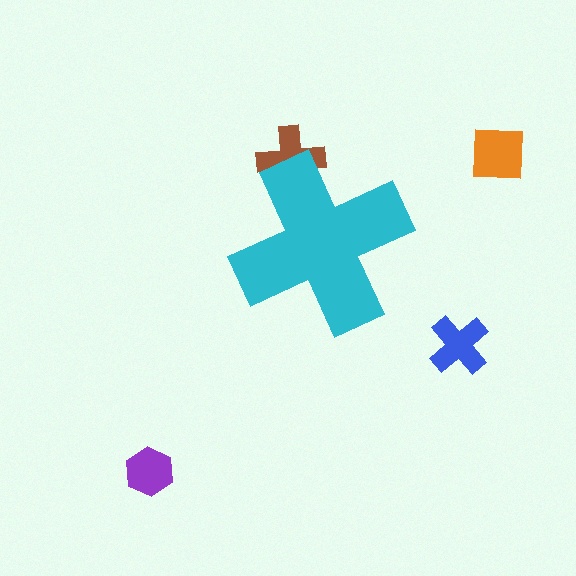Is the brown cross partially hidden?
Yes, the brown cross is partially hidden behind the cyan cross.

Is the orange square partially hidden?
No, the orange square is fully visible.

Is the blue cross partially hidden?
No, the blue cross is fully visible.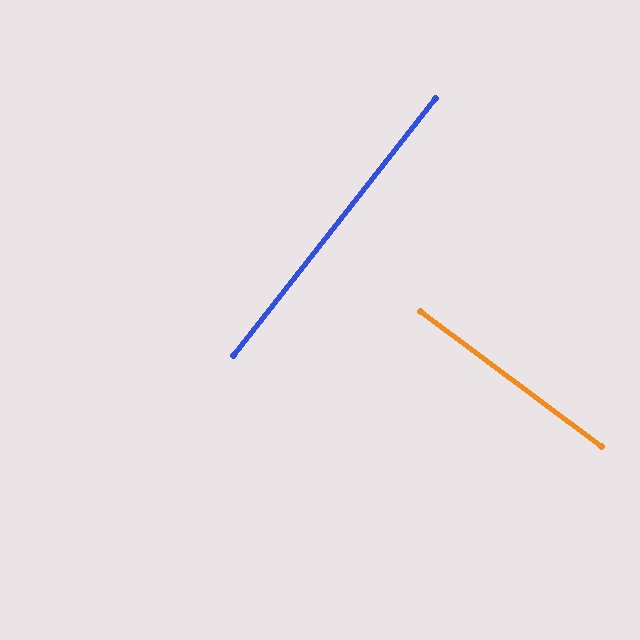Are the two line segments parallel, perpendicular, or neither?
Perpendicular — they meet at approximately 89°.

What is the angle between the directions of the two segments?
Approximately 89 degrees.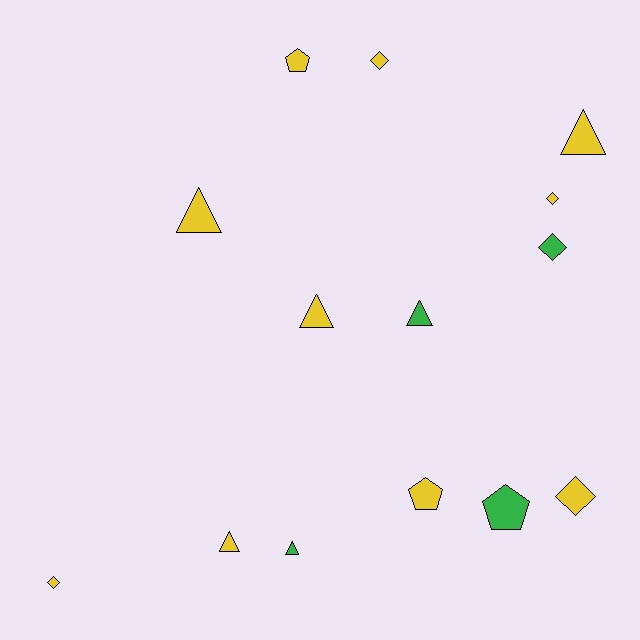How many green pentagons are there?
There is 1 green pentagon.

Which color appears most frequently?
Yellow, with 10 objects.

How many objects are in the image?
There are 14 objects.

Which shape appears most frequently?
Triangle, with 6 objects.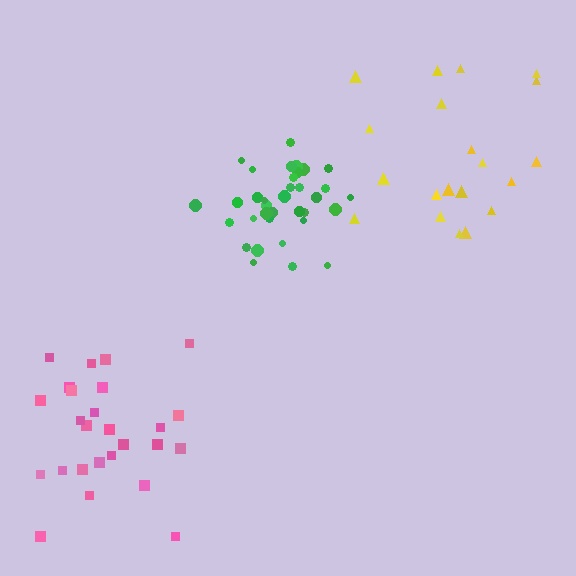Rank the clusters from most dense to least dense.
green, pink, yellow.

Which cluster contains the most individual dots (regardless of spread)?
Green (35).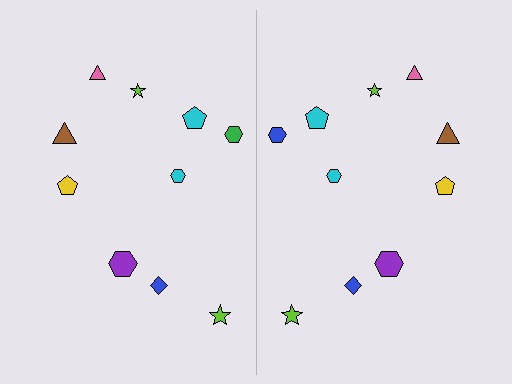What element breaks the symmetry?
The blue hexagon on the right side breaks the symmetry — its mirror counterpart is green.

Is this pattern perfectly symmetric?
No, the pattern is not perfectly symmetric. The blue hexagon on the right side breaks the symmetry — its mirror counterpart is green.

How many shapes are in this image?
There are 20 shapes in this image.